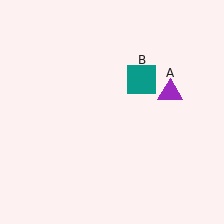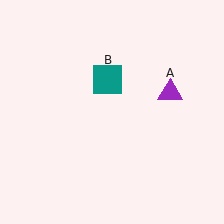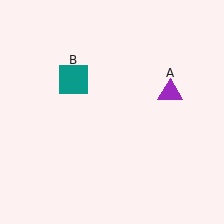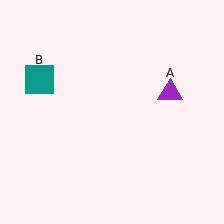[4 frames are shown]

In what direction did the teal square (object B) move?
The teal square (object B) moved left.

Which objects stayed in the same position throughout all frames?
Purple triangle (object A) remained stationary.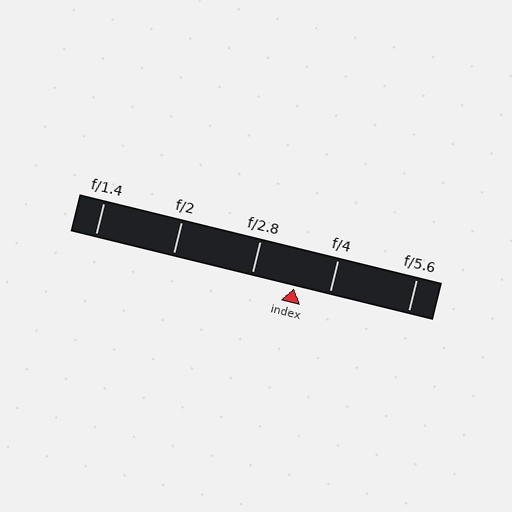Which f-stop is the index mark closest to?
The index mark is closest to f/4.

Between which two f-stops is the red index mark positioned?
The index mark is between f/2.8 and f/4.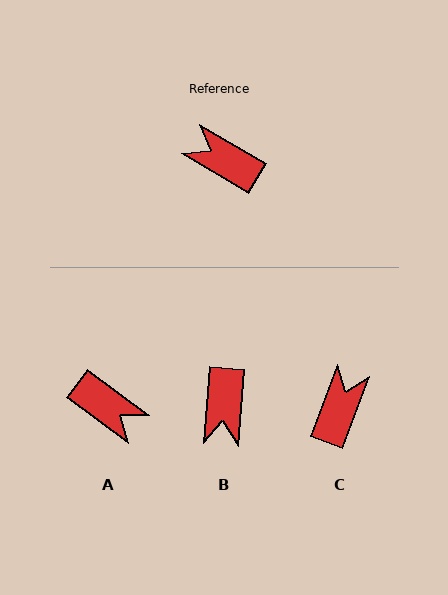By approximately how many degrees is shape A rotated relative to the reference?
Approximately 174 degrees counter-clockwise.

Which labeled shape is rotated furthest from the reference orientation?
A, about 174 degrees away.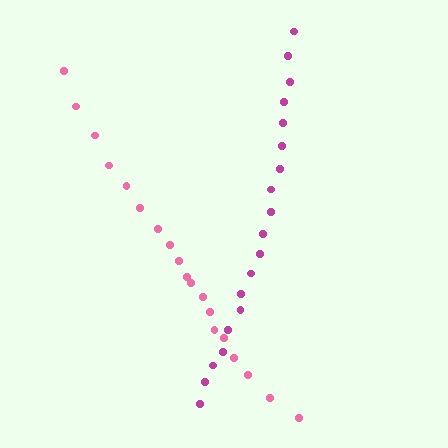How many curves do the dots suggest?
There are 2 distinct paths.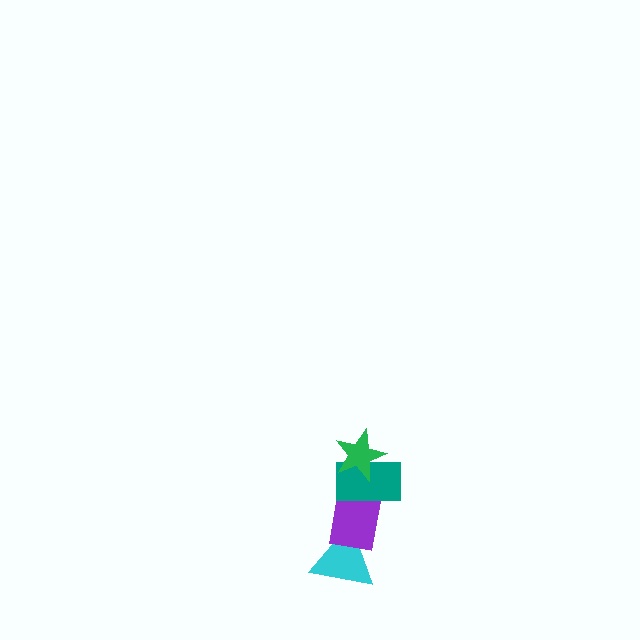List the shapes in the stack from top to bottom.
From top to bottom: the green star, the teal rectangle, the purple rectangle, the cyan triangle.